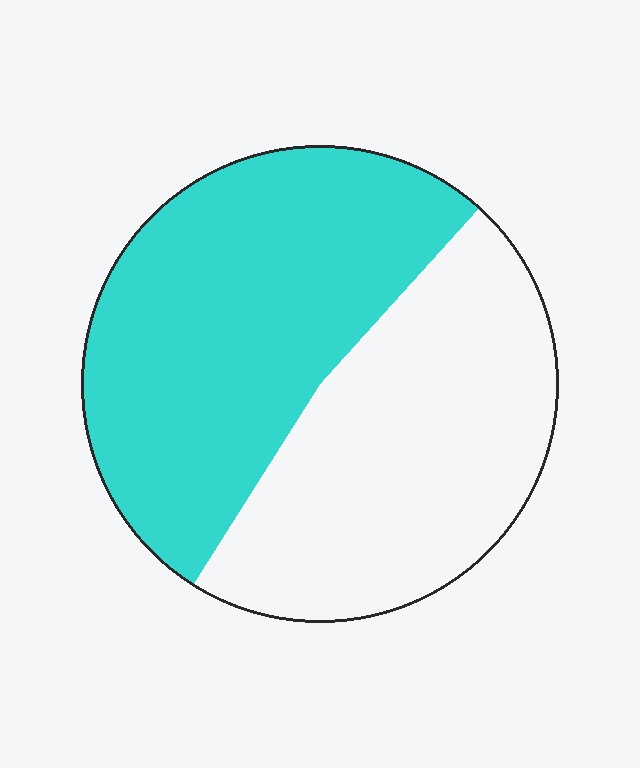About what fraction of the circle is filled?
About one half (1/2).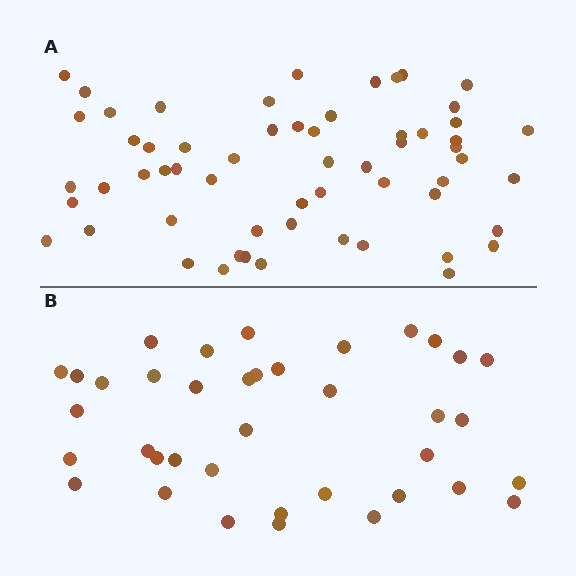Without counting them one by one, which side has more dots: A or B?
Region A (the top region) has more dots.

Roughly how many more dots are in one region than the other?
Region A has approximately 20 more dots than region B.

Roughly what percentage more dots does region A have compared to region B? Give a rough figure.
About 55% more.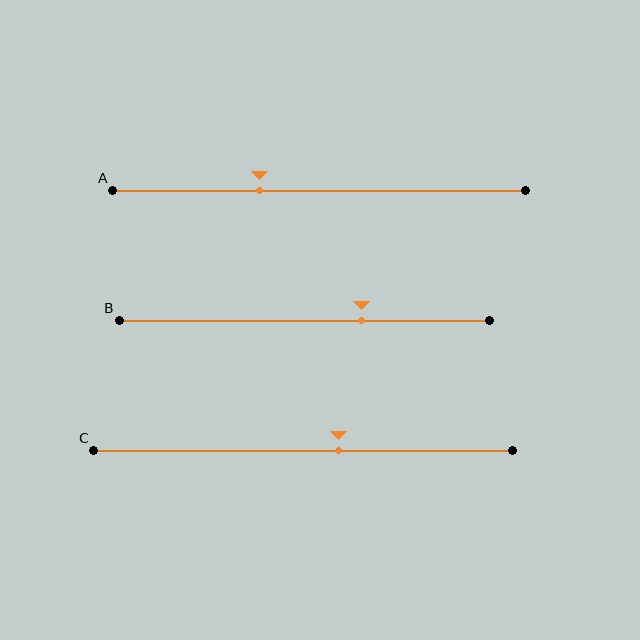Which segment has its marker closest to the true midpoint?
Segment C has its marker closest to the true midpoint.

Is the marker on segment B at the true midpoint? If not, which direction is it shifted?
No, the marker on segment B is shifted to the right by about 15% of the segment length.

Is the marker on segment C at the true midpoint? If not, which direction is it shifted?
No, the marker on segment C is shifted to the right by about 8% of the segment length.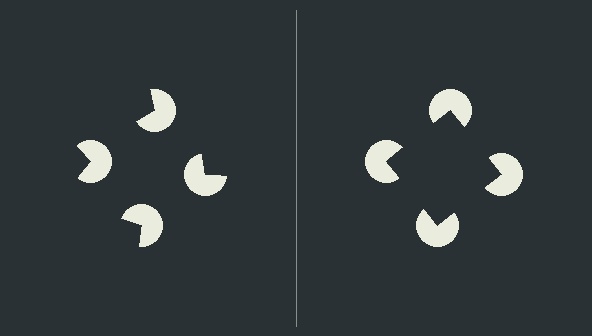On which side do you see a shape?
An illusory square appears on the right side. On the left side the wedge cuts are rotated, so no coherent shape forms.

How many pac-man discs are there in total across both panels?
8 — 4 on each side.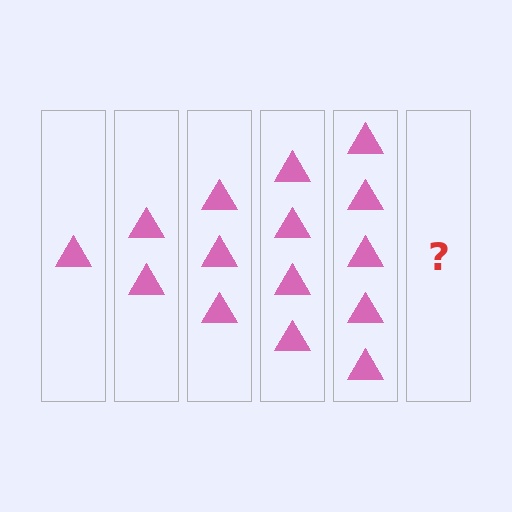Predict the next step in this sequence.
The next step is 6 triangles.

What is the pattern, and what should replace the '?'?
The pattern is that each step adds one more triangle. The '?' should be 6 triangles.